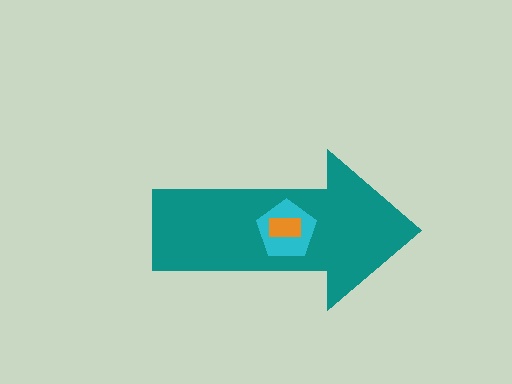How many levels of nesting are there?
3.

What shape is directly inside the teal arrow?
The cyan pentagon.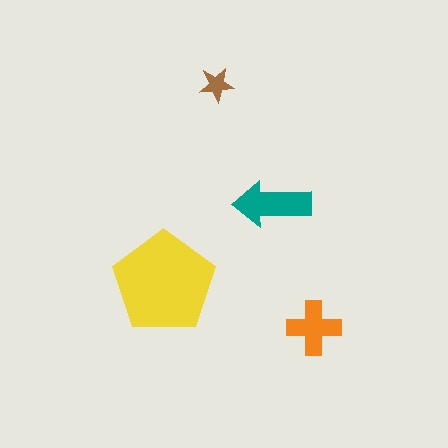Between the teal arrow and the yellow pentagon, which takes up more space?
The yellow pentagon.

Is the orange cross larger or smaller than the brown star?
Larger.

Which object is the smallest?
The brown star.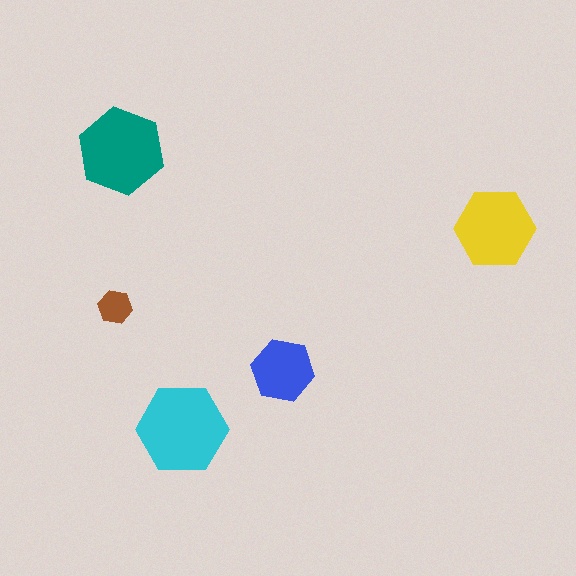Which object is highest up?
The teal hexagon is topmost.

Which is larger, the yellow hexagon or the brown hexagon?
The yellow one.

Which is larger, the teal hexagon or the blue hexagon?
The teal one.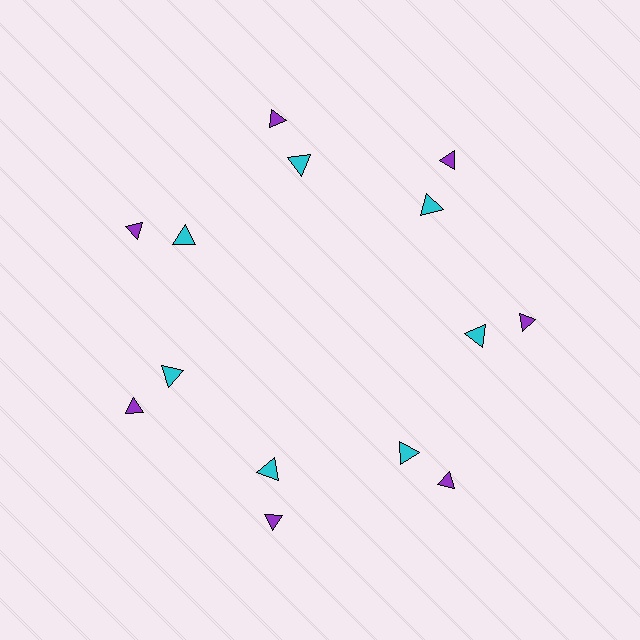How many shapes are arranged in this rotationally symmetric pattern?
There are 14 shapes, arranged in 7 groups of 2.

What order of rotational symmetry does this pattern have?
This pattern has 7-fold rotational symmetry.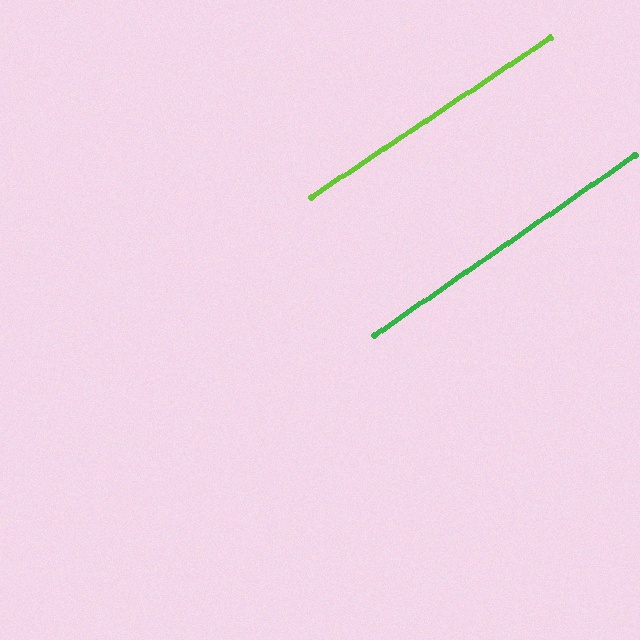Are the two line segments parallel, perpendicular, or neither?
Parallel — their directions differ by only 0.8°.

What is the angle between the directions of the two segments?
Approximately 1 degree.